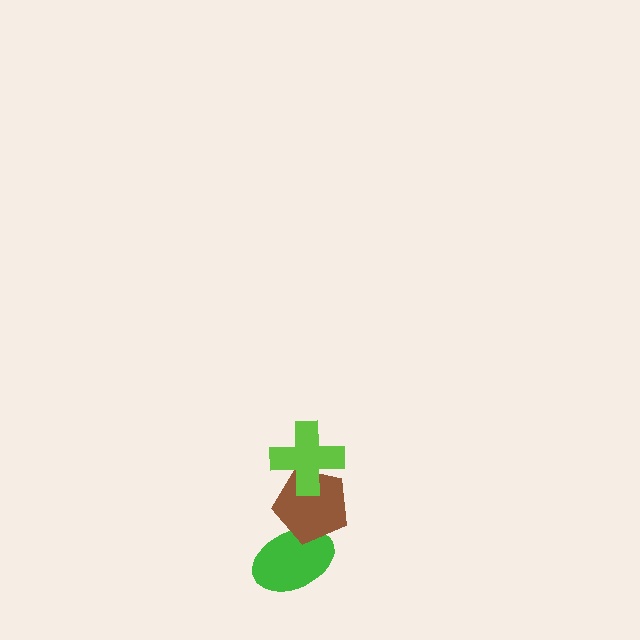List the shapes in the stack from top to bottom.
From top to bottom: the lime cross, the brown pentagon, the green ellipse.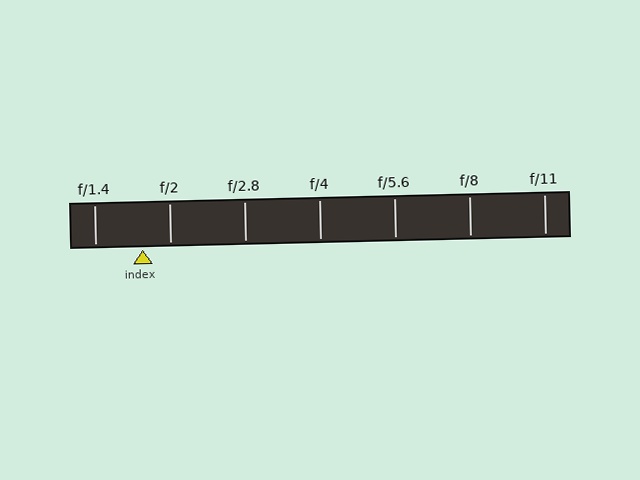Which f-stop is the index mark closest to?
The index mark is closest to f/2.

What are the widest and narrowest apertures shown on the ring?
The widest aperture shown is f/1.4 and the narrowest is f/11.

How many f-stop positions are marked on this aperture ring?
There are 7 f-stop positions marked.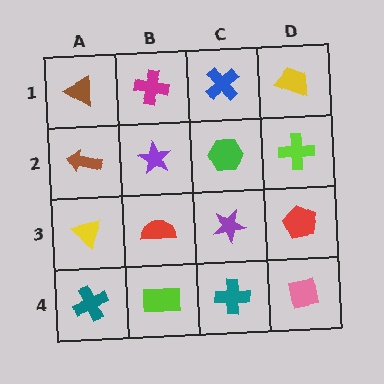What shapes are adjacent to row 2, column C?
A blue cross (row 1, column C), a purple star (row 3, column C), a purple star (row 2, column B), a lime cross (row 2, column D).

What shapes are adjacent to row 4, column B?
A red semicircle (row 3, column B), a teal cross (row 4, column A), a teal cross (row 4, column C).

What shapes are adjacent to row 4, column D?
A red pentagon (row 3, column D), a teal cross (row 4, column C).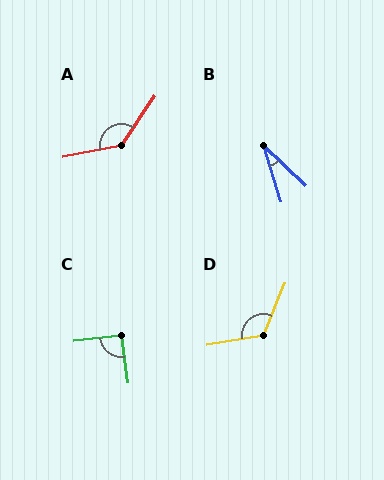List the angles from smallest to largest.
B (29°), C (91°), D (122°), A (135°).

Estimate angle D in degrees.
Approximately 122 degrees.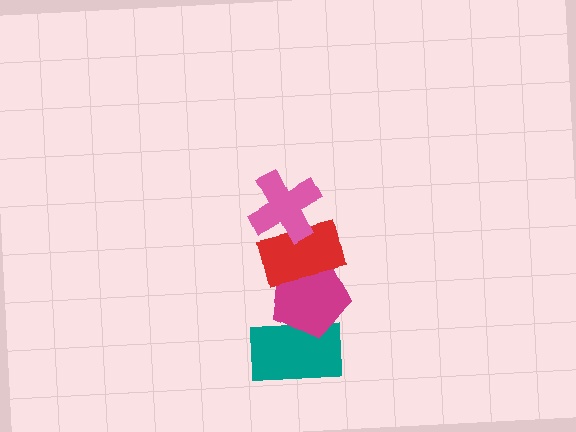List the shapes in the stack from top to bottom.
From top to bottom: the pink cross, the red rectangle, the magenta pentagon, the teal rectangle.